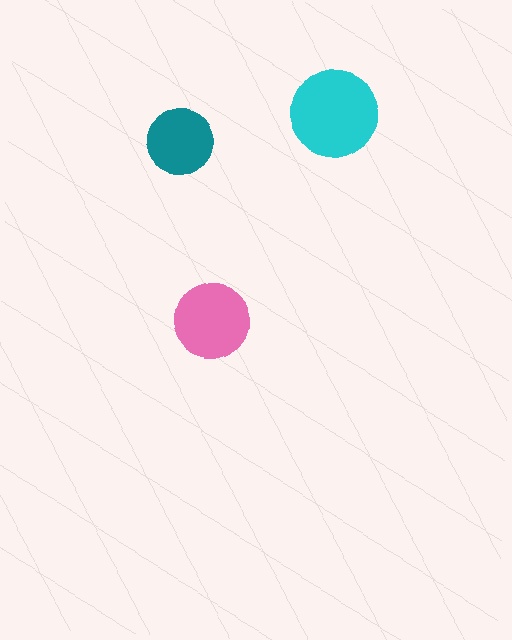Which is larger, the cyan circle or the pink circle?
The cyan one.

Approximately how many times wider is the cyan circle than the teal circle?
About 1.5 times wider.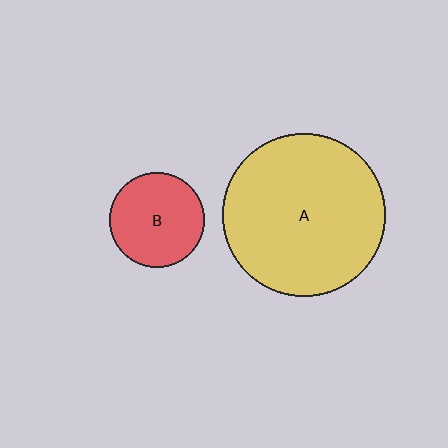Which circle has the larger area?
Circle A (yellow).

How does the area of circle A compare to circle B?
Approximately 3.0 times.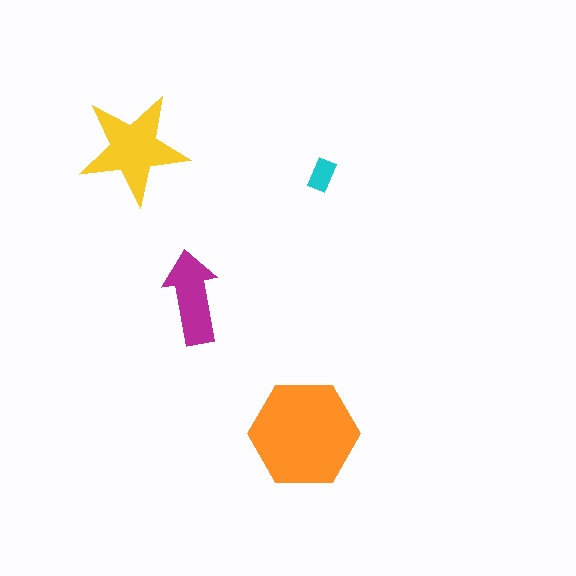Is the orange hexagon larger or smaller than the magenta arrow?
Larger.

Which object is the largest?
The orange hexagon.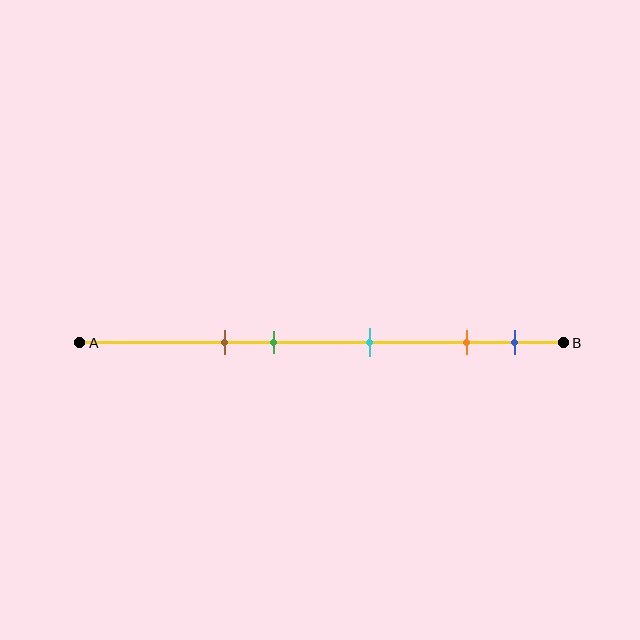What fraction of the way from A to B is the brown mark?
The brown mark is approximately 30% (0.3) of the way from A to B.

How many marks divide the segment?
There are 5 marks dividing the segment.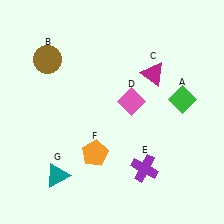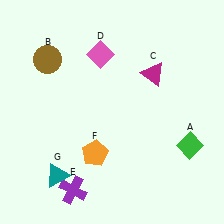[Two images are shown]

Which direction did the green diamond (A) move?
The green diamond (A) moved down.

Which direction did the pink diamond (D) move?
The pink diamond (D) moved up.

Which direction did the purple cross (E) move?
The purple cross (E) moved left.